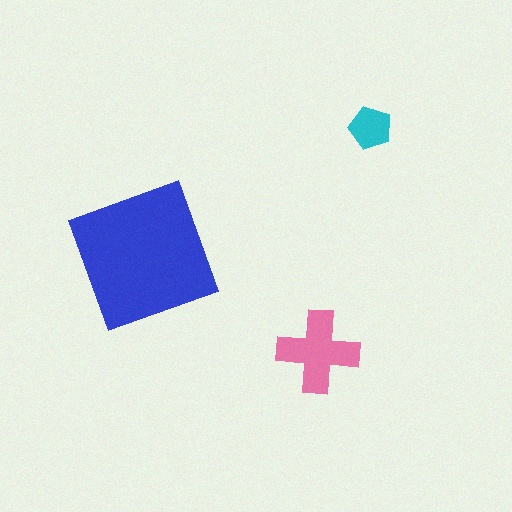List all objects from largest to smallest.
The blue square, the pink cross, the cyan pentagon.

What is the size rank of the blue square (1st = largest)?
1st.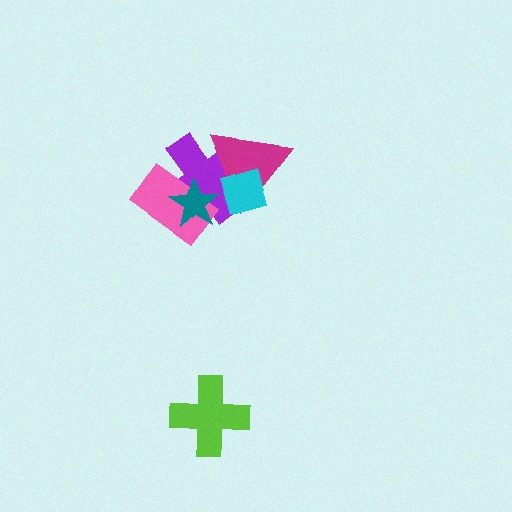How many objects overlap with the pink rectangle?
2 objects overlap with the pink rectangle.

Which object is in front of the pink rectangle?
The teal star is in front of the pink rectangle.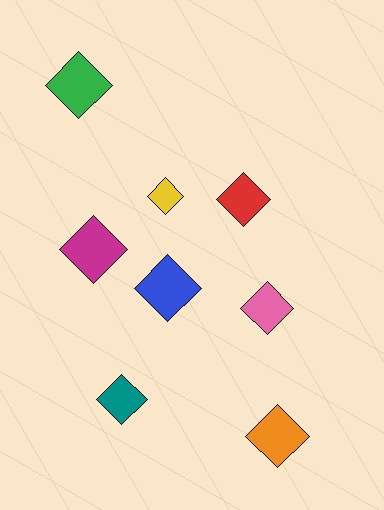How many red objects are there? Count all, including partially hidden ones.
There is 1 red object.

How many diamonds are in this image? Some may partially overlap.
There are 8 diamonds.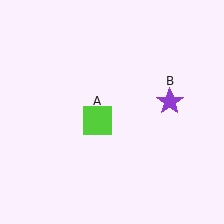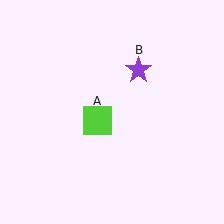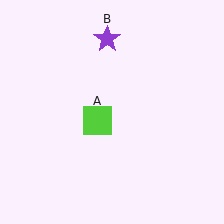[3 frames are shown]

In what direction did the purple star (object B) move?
The purple star (object B) moved up and to the left.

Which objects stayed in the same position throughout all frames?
Lime square (object A) remained stationary.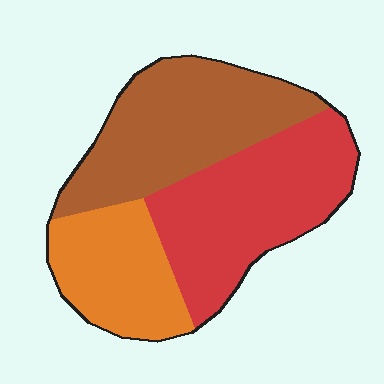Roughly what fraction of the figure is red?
Red takes up about two fifths (2/5) of the figure.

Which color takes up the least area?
Orange, at roughly 25%.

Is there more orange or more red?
Red.